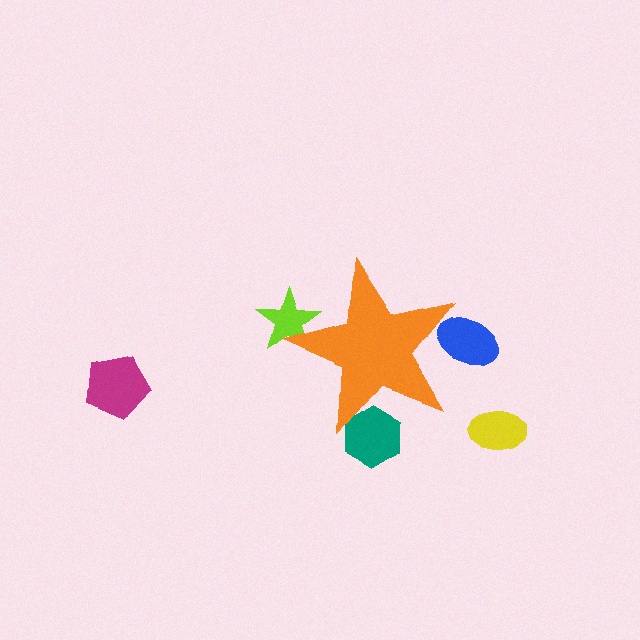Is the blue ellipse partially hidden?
Yes, the blue ellipse is partially hidden behind the orange star.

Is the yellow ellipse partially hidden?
No, the yellow ellipse is fully visible.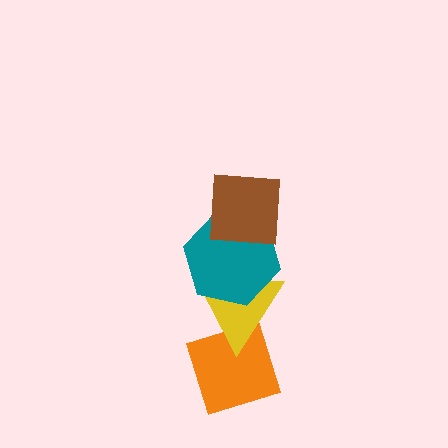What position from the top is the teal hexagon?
The teal hexagon is 2nd from the top.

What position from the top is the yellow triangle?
The yellow triangle is 3rd from the top.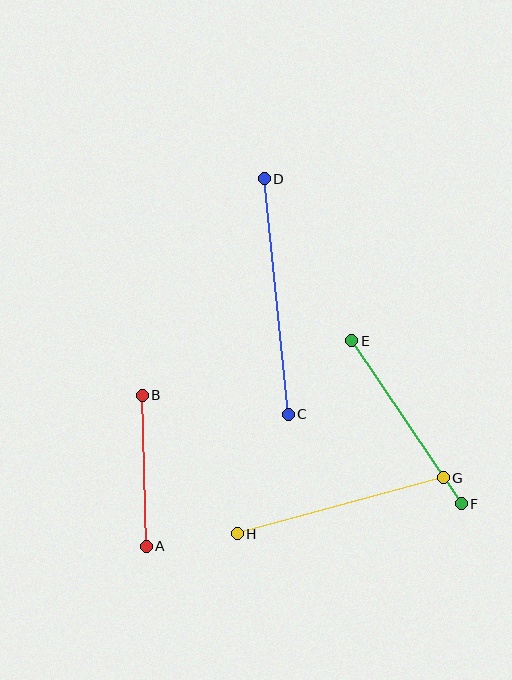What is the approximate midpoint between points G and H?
The midpoint is at approximately (340, 506) pixels.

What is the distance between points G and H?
The distance is approximately 213 pixels.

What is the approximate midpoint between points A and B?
The midpoint is at approximately (144, 471) pixels.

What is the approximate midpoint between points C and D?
The midpoint is at approximately (276, 296) pixels.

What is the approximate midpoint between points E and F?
The midpoint is at approximately (407, 422) pixels.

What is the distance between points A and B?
The distance is approximately 151 pixels.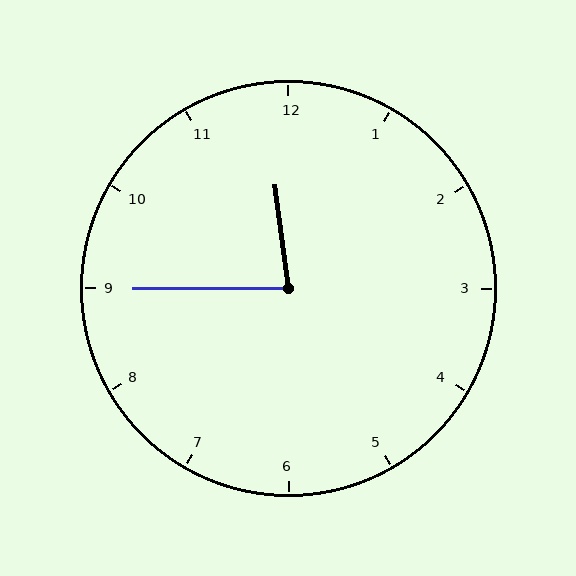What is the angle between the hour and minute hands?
Approximately 82 degrees.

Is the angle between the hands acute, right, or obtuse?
It is acute.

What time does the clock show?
11:45.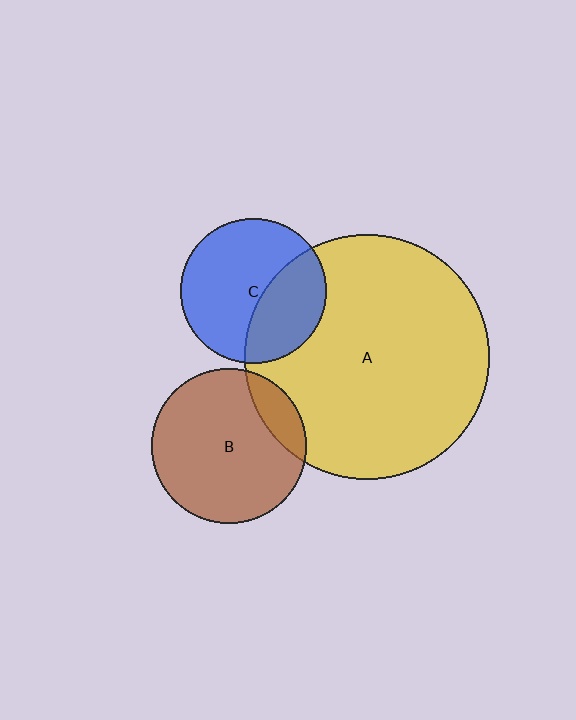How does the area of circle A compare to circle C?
Approximately 2.8 times.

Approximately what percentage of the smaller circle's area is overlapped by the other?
Approximately 15%.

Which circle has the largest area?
Circle A (yellow).